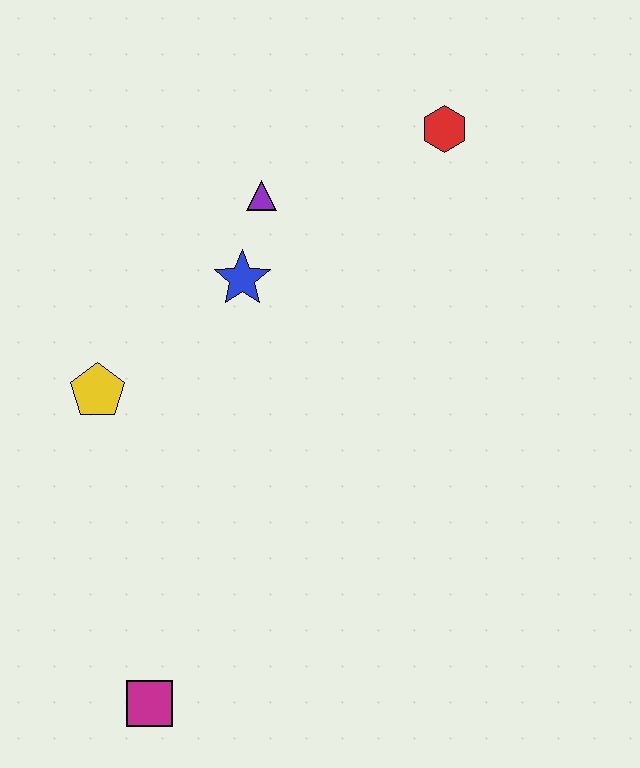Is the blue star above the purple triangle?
No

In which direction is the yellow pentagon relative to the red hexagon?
The yellow pentagon is to the left of the red hexagon.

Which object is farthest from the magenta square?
The red hexagon is farthest from the magenta square.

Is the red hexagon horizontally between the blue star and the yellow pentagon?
No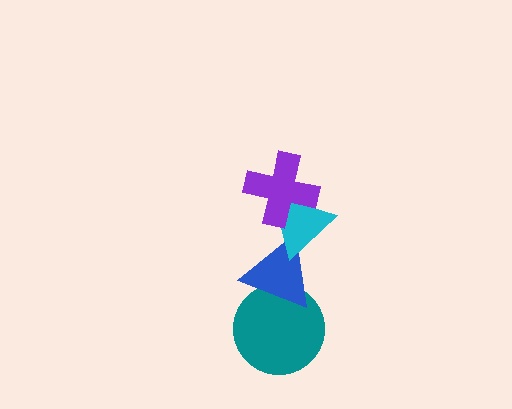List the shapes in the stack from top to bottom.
From top to bottom: the purple cross, the cyan triangle, the blue triangle, the teal circle.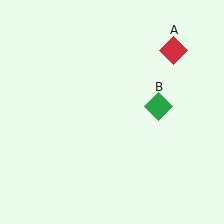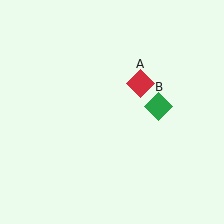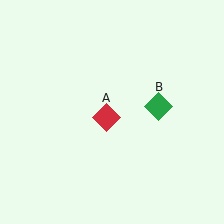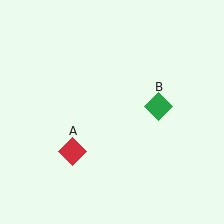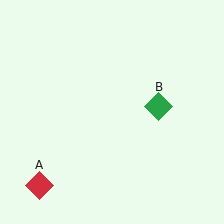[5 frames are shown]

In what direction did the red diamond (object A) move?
The red diamond (object A) moved down and to the left.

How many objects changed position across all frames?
1 object changed position: red diamond (object A).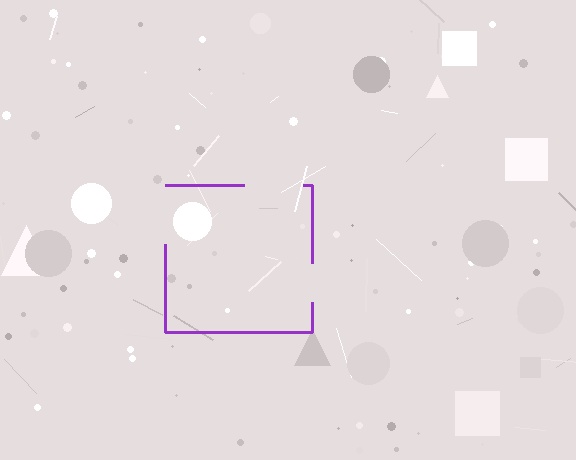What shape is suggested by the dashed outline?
The dashed outline suggests a square.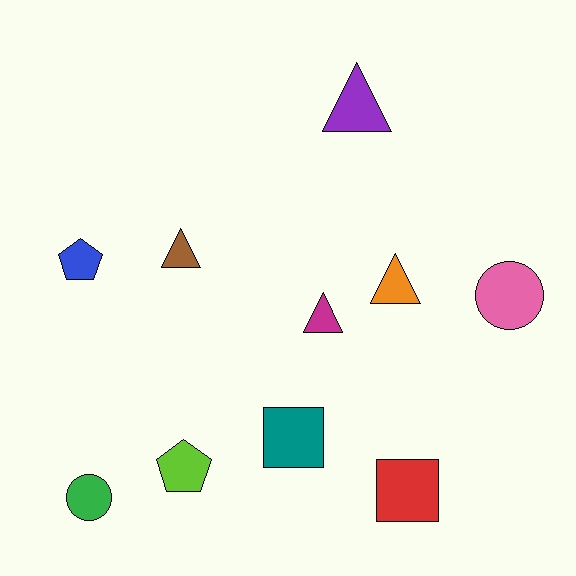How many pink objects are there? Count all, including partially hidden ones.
There is 1 pink object.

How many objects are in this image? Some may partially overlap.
There are 10 objects.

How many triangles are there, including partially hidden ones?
There are 4 triangles.